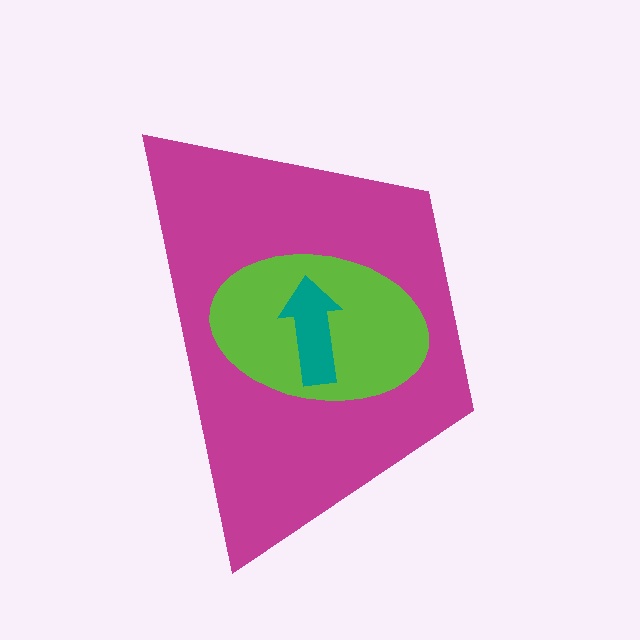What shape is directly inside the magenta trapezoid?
The lime ellipse.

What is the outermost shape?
The magenta trapezoid.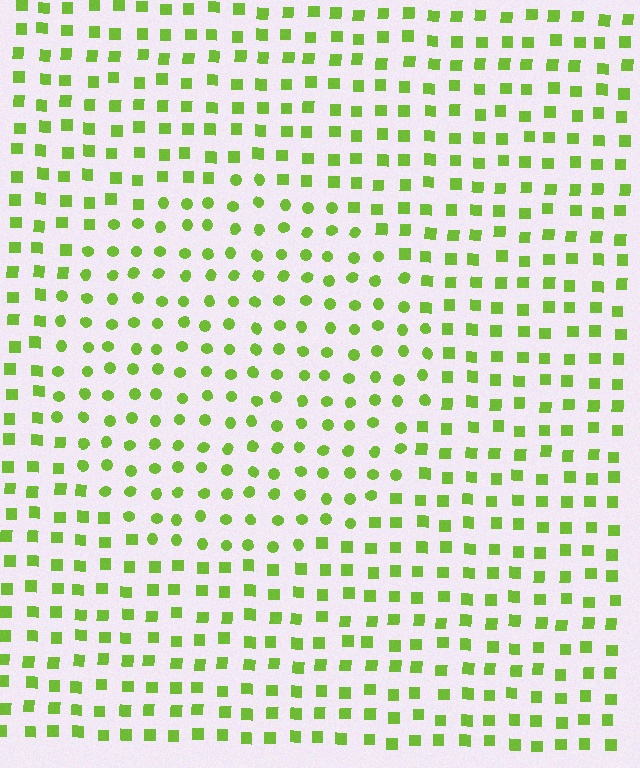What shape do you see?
I see a circle.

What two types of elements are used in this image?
The image uses circles inside the circle region and squares outside it.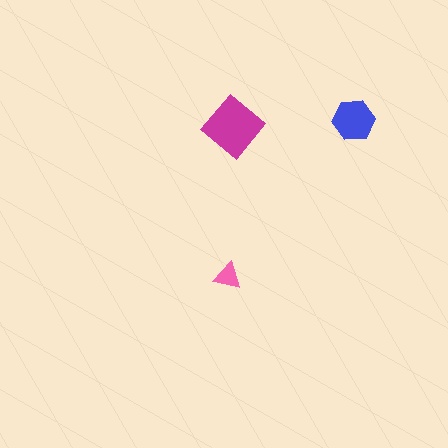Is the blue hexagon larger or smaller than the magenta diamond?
Smaller.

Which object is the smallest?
The pink triangle.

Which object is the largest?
The magenta diamond.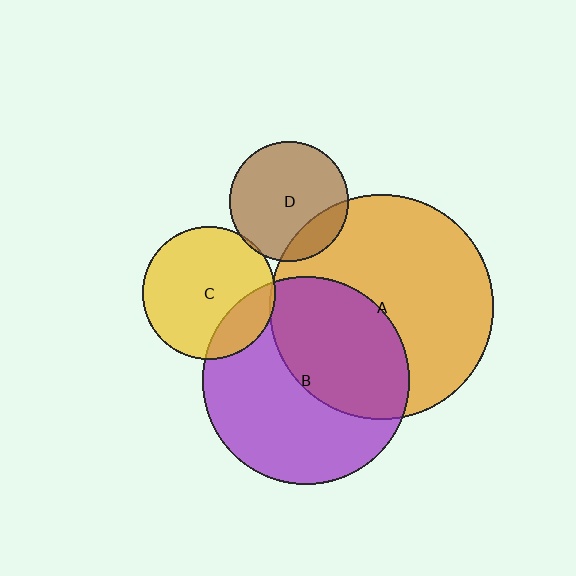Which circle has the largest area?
Circle A (orange).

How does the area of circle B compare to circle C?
Approximately 2.4 times.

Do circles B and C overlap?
Yes.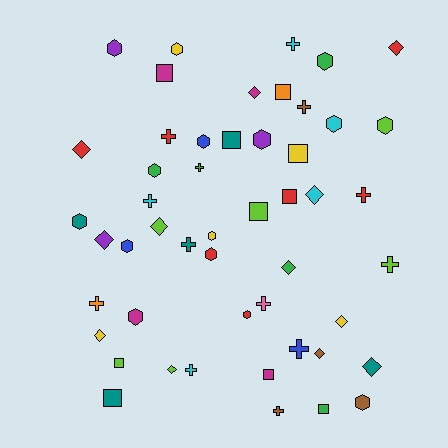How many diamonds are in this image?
There are 12 diamonds.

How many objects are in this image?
There are 50 objects.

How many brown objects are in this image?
There are 4 brown objects.